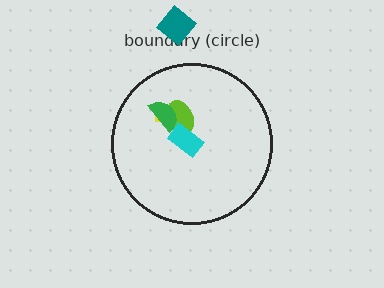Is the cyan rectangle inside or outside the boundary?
Inside.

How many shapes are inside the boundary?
4 inside, 1 outside.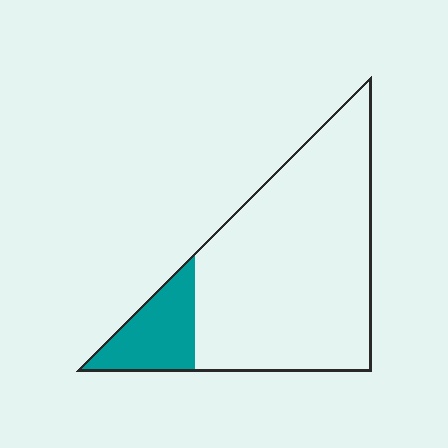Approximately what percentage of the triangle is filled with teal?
Approximately 15%.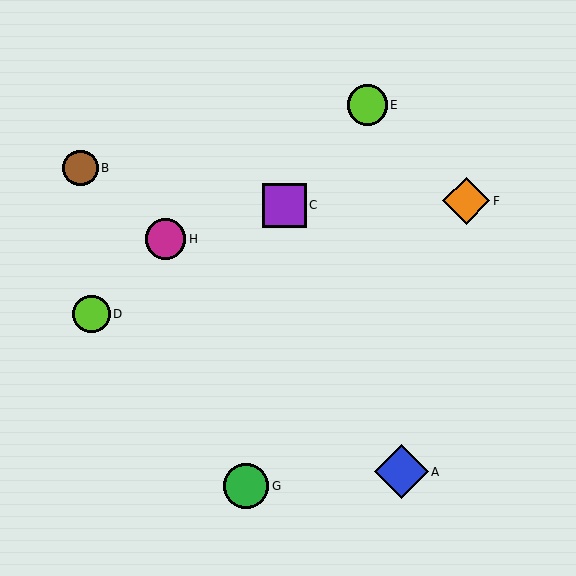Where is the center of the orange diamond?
The center of the orange diamond is at (466, 201).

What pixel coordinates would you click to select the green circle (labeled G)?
Click at (246, 486) to select the green circle G.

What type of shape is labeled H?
Shape H is a magenta circle.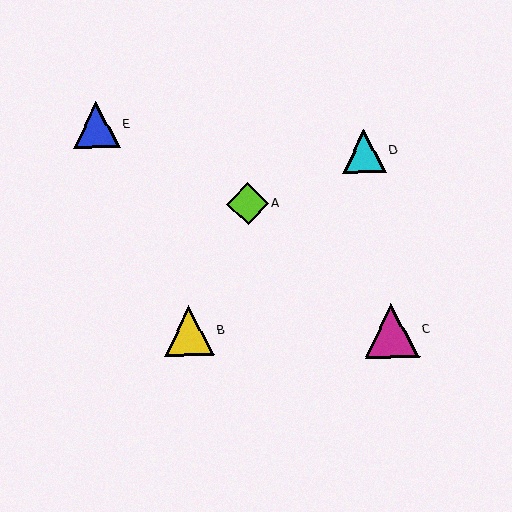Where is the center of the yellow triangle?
The center of the yellow triangle is at (189, 331).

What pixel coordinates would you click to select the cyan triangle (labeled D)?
Click at (364, 152) to select the cyan triangle D.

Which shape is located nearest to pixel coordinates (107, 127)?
The blue triangle (labeled E) at (96, 125) is nearest to that location.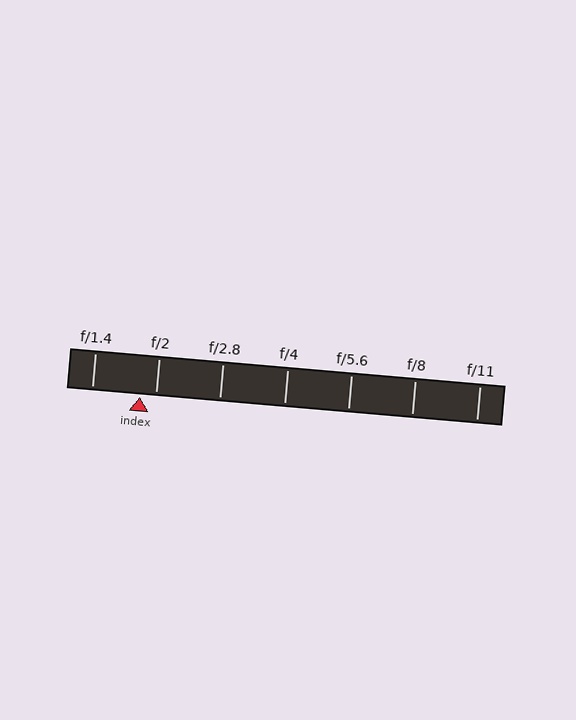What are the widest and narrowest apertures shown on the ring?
The widest aperture shown is f/1.4 and the narrowest is f/11.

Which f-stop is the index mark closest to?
The index mark is closest to f/2.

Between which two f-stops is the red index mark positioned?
The index mark is between f/1.4 and f/2.